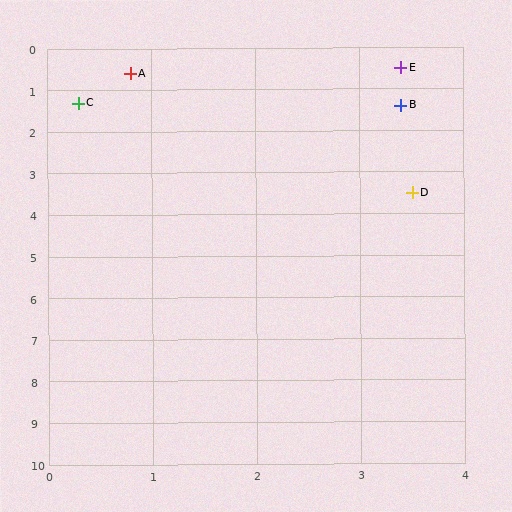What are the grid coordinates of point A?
Point A is at approximately (0.8, 0.6).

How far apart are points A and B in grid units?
Points A and B are about 2.7 grid units apart.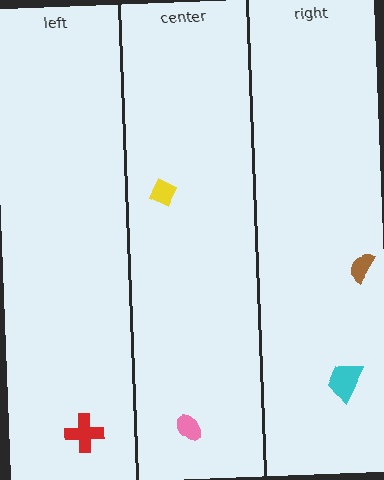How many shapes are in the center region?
2.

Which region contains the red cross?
The left region.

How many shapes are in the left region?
1.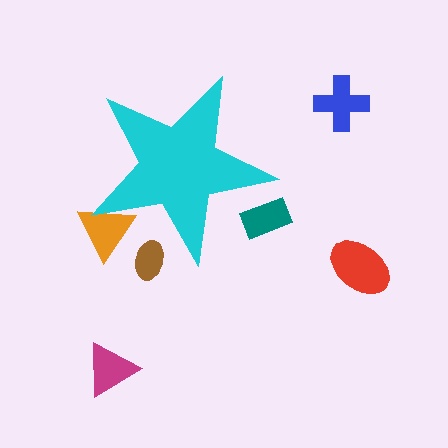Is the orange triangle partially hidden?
Yes, the orange triangle is partially hidden behind the cyan star.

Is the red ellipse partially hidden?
No, the red ellipse is fully visible.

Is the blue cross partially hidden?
No, the blue cross is fully visible.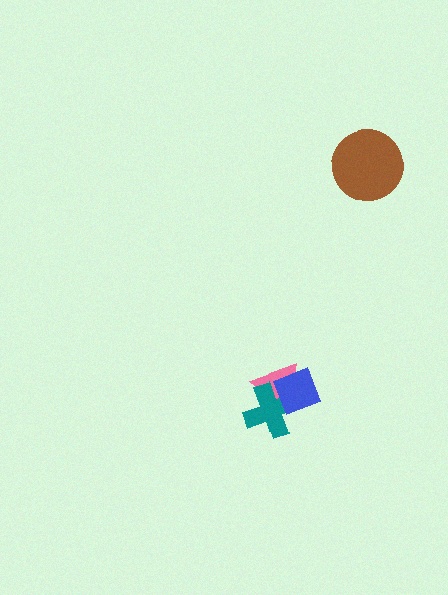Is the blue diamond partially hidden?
No, no other shape covers it.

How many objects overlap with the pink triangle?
2 objects overlap with the pink triangle.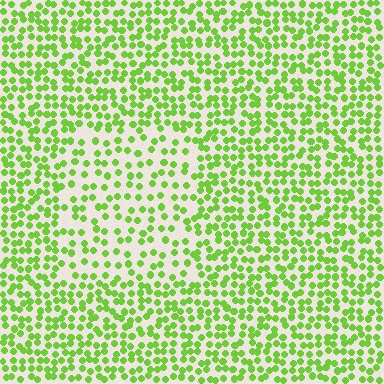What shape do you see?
I see a rectangle.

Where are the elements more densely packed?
The elements are more densely packed outside the rectangle boundary.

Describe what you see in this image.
The image contains small lime elements arranged at two different densities. A rectangle-shaped region is visible where the elements are less densely packed than the surrounding area.